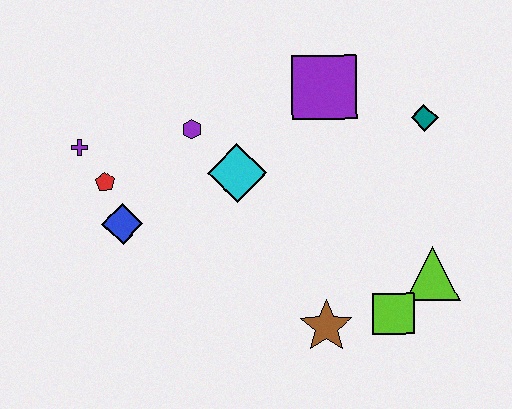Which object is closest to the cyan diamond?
The purple hexagon is closest to the cyan diamond.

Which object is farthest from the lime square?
The purple cross is farthest from the lime square.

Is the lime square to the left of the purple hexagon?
No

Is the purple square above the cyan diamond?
Yes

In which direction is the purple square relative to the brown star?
The purple square is above the brown star.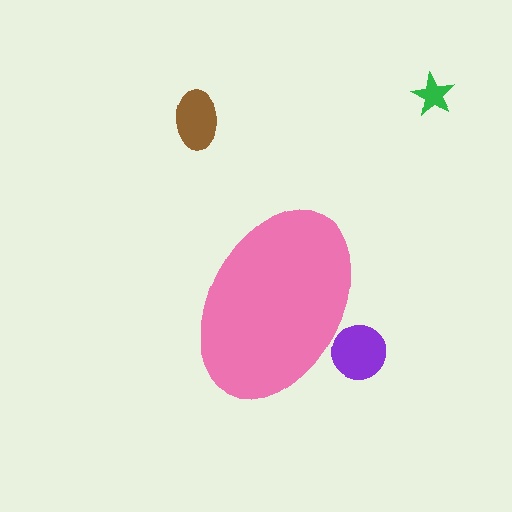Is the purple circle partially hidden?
Yes, the purple circle is partially hidden behind the pink ellipse.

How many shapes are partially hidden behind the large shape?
1 shape is partially hidden.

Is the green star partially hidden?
No, the green star is fully visible.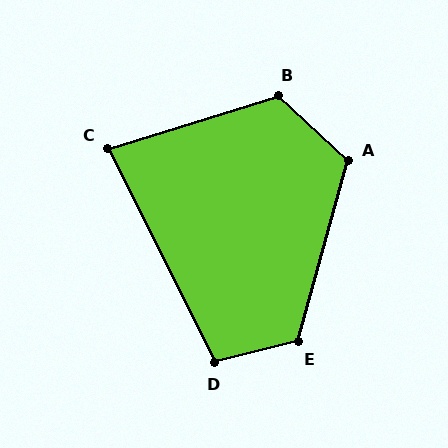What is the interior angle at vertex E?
Approximately 120 degrees (obtuse).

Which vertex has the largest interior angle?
B, at approximately 120 degrees.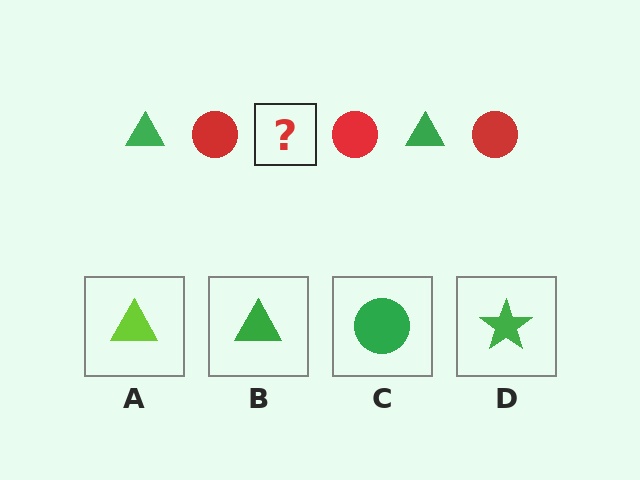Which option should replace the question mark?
Option B.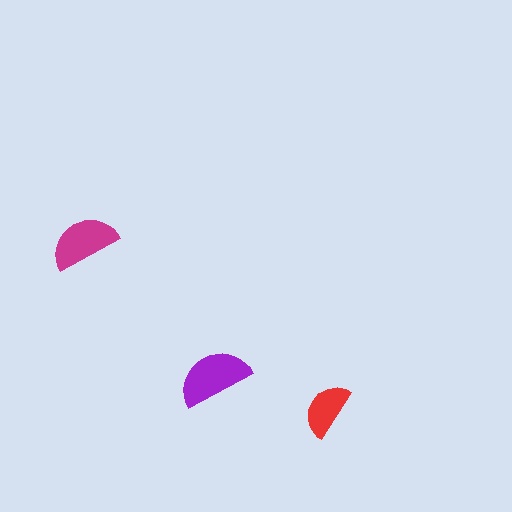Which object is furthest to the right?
The red semicircle is rightmost.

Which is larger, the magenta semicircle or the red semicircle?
The magenta one.